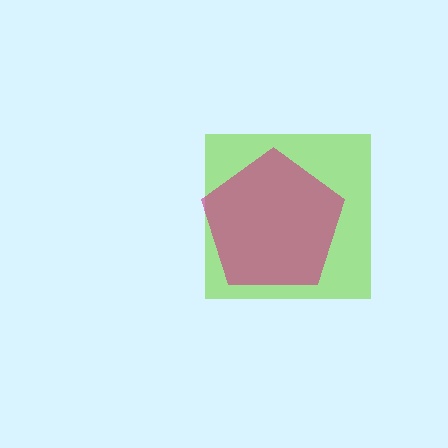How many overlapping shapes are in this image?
There are 2 overlapping shapes in the image.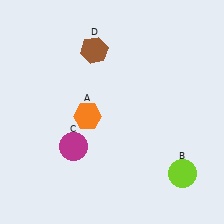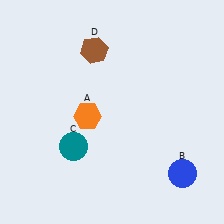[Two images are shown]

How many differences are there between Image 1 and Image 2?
There are 2 differences between the two images.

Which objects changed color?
B changed from lime to blue. C changed from magenta to teal.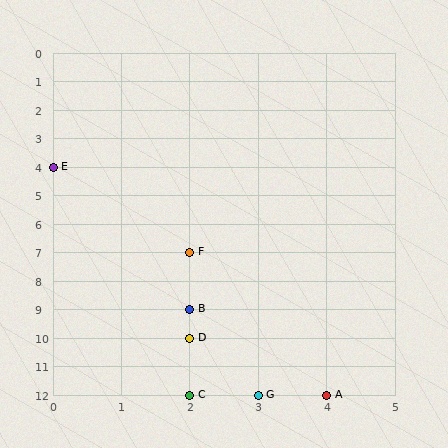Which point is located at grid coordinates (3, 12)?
Point G is at (3, 12).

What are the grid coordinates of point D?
Point D is at grid coordinates (2, 10).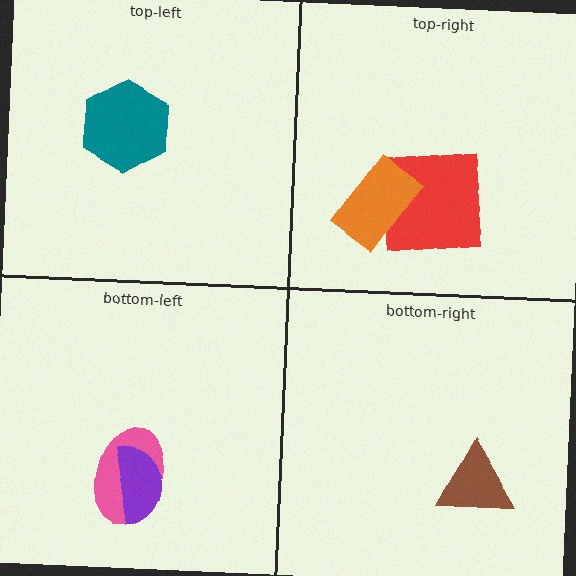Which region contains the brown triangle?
The bottom-right region.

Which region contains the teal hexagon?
The top-left region.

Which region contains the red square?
The top-right region.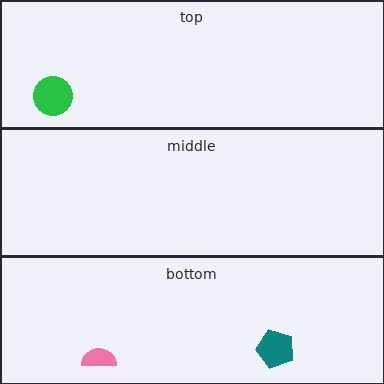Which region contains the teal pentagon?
The bottom region.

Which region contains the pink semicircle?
The bottom region.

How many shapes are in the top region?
1.